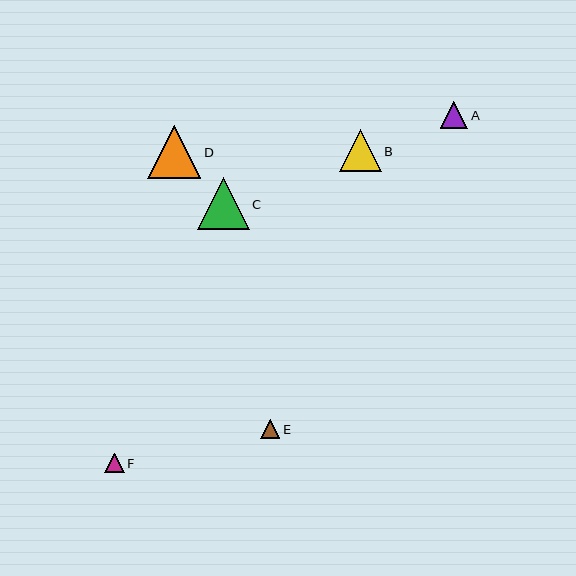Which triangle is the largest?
Triangle D is the largest with a size of approximately 53 pixels.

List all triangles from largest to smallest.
From largest to smallest: D, C, B, A, F, E.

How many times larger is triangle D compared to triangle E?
Triangle D is approximately 2.8 times the size of triangle E.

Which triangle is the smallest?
Triangle E is the smallest with a size of approximately 19 pixels.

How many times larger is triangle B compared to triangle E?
Triangle B is approximately 2.2 times the size of triangle E.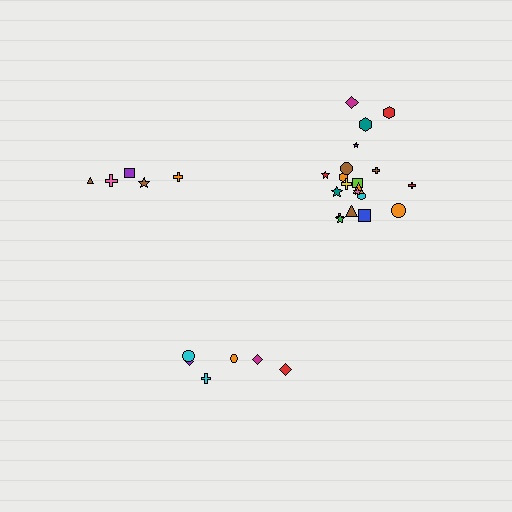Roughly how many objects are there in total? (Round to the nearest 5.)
Roughly 35 objects in total.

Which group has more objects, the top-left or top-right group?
The top-right group.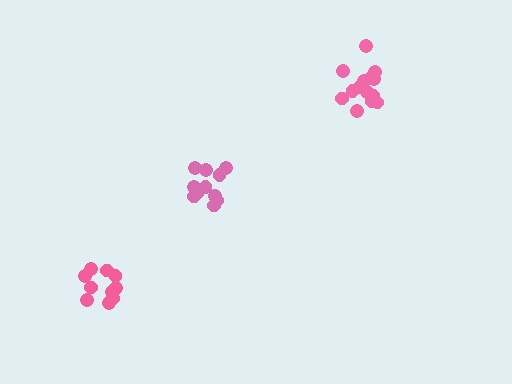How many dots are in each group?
Group 1: 14 dots, Group 2: 12 dots, Group 3: 11 dots (37 total).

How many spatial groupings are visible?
There are 3 spatial groupings.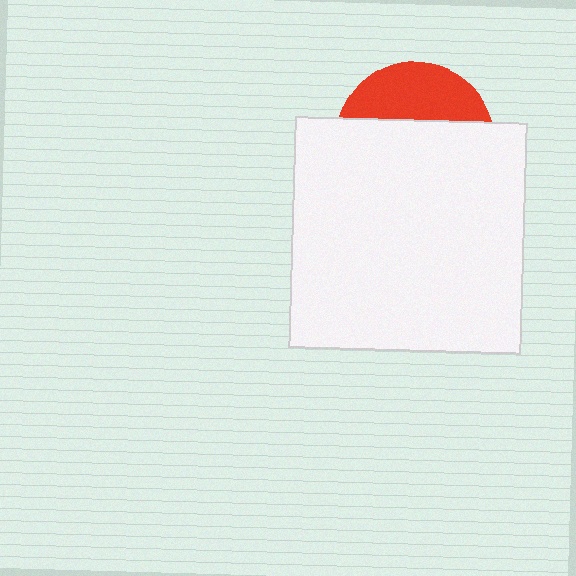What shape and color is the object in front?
The object in front is a white square.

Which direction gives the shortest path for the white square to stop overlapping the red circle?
Moving down gives the shortest separation.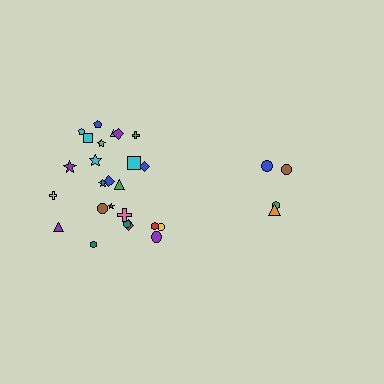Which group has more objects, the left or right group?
The left group.